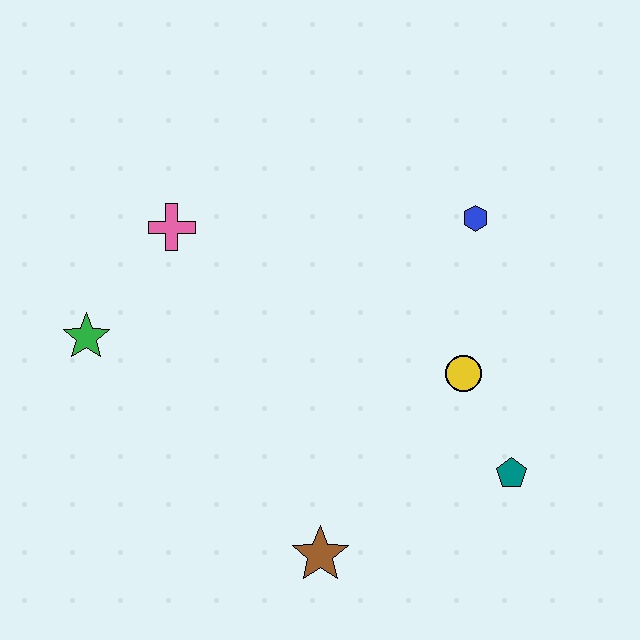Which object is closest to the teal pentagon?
The yellow circle is closest to the teal pentagon.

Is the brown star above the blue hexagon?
No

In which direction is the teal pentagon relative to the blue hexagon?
The teal pentagon is below the blue hexagon.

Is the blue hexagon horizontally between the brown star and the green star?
No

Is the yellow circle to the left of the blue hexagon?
Yes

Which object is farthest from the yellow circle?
The green star is farthest from the yellow circle.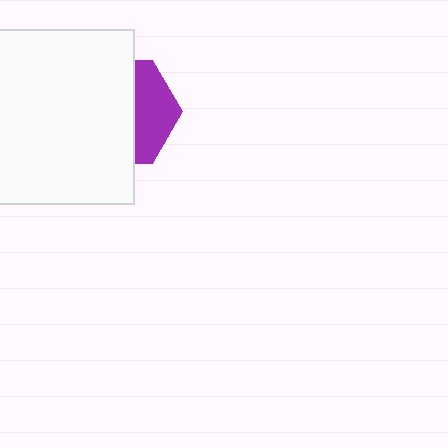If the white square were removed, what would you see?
You would see the complete purple hexagon.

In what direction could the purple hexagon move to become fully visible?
The purple hexagon could move right. That would shift it out from behind the white square entirely.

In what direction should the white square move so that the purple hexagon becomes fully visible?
The white square should move left. That is the shortest direction to clear the overlap and leave the purple hexagon fully visible.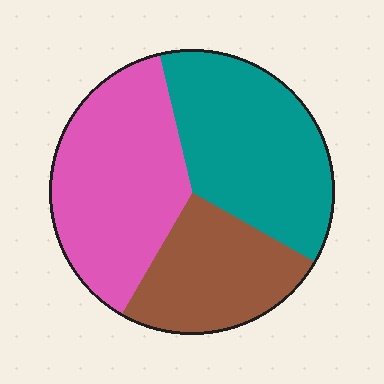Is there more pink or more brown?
Pink.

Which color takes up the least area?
Brown, at roughly 25%.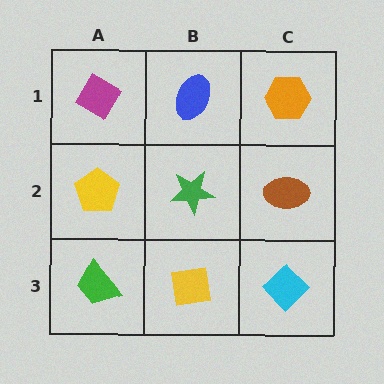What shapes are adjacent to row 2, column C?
An orange hexagon (row 1, column C), a cyan diamond (row 3, column C), a green star (row 2, column B).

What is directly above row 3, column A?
A yellow pentagon.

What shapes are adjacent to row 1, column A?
A yellow pentagon (row 2, column A), a blue ellipse (row 1, column B).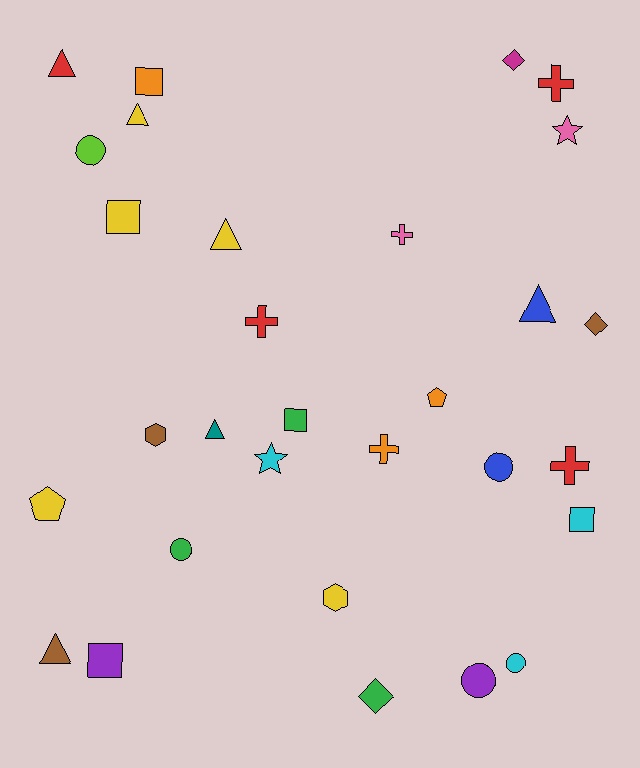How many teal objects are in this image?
There is 1 teal object.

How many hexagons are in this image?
There are 2 hexagons.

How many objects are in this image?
There are 30 objects.